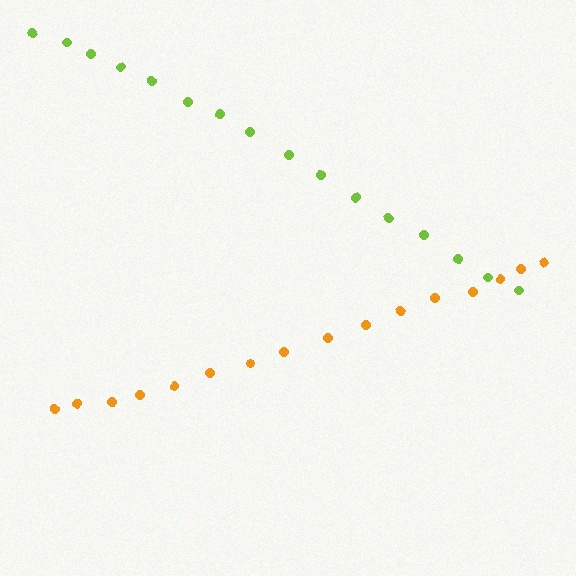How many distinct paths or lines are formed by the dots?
There are 2 distinct paths.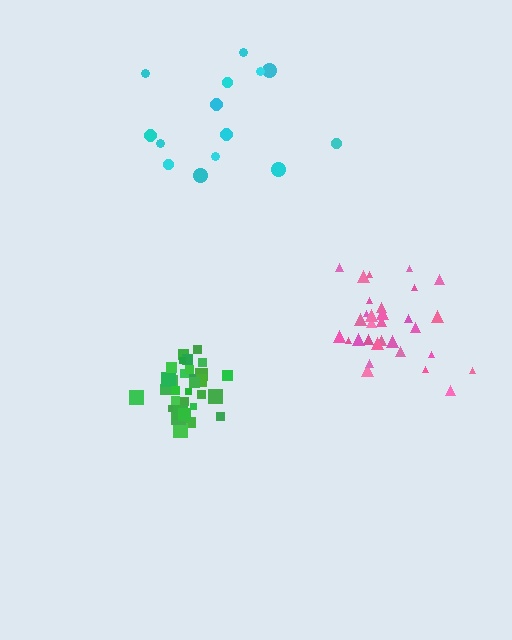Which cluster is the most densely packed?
Green.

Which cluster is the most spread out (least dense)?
Cyan.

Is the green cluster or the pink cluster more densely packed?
Green.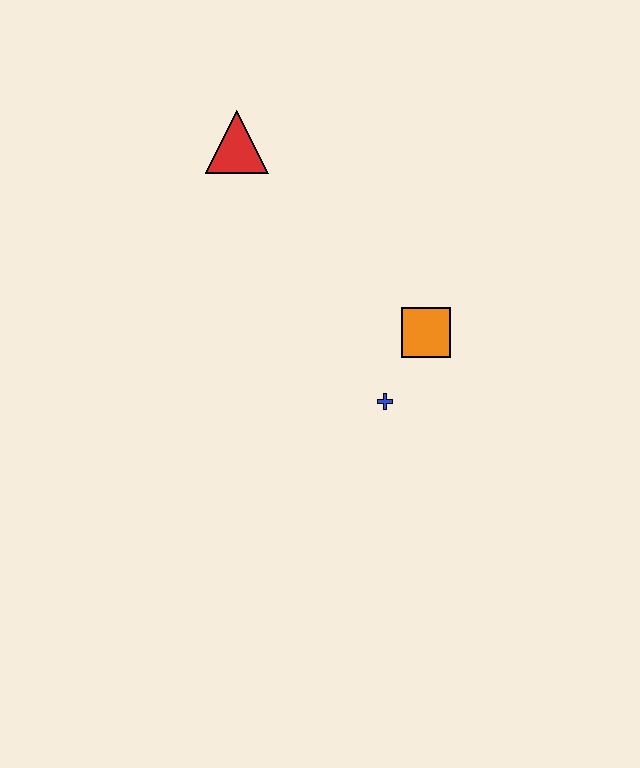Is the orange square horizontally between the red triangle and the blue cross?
No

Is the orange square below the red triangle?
Yes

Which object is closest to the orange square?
The blue cross is closest to the orange square.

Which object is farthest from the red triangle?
The blue cross is farthest from the red triangle.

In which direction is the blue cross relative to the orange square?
The blue cross is below the orange square.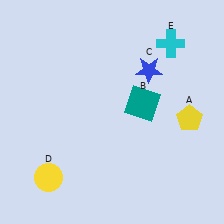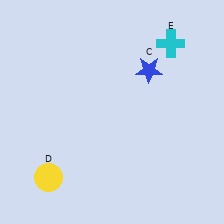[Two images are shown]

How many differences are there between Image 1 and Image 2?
There are 2 differences between the two images.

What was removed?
The yellow pentagon (A), the teal square (B) were removed in Image 2.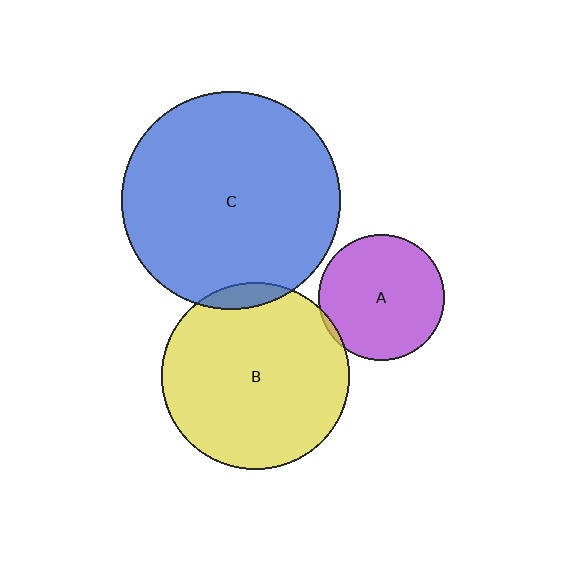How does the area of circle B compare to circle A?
Approximately 2.2 times.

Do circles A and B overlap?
Yes.